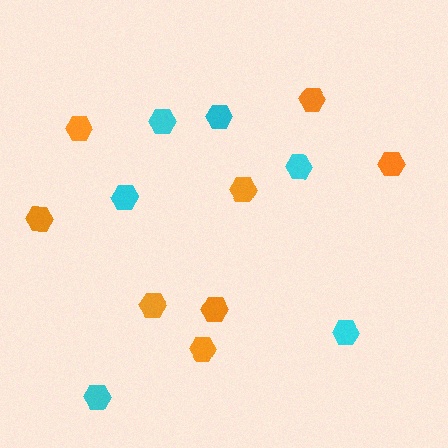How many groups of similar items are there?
There are 2 groups: one group of cyan hexagons (6) and one group of orange hexagons (8).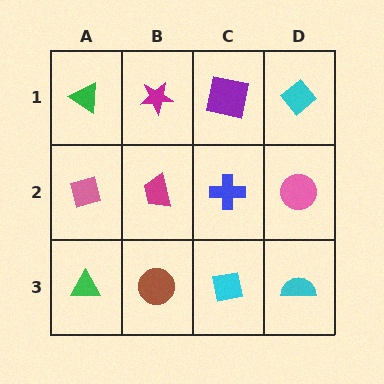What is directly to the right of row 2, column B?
A blue cross.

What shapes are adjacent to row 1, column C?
A blue cross (row 2, column C), a magenta star (row 1, column B), a cyan diamond (row 1, column D).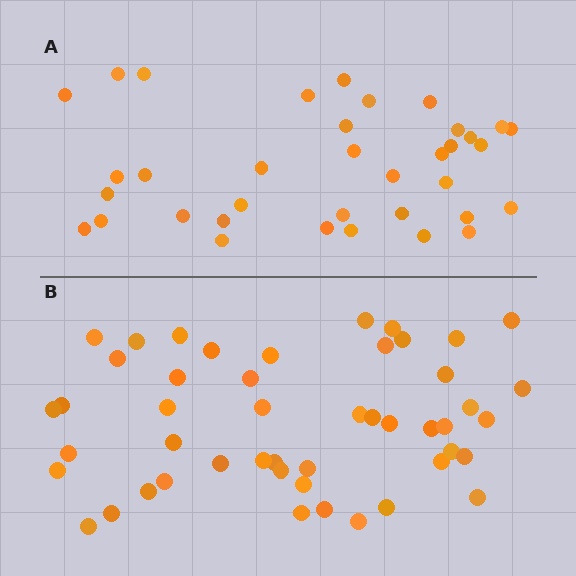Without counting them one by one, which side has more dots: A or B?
Region B (the bottom region) has more dots.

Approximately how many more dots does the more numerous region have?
Region B has roughly 12 or so more dots than region A.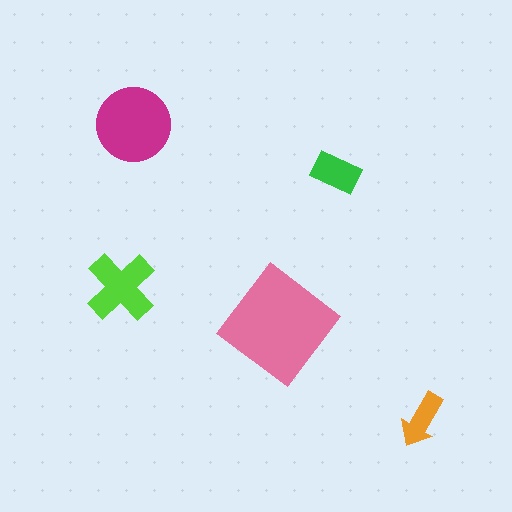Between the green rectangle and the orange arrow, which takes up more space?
The green rectangle.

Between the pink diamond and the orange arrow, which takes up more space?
The pink diamond.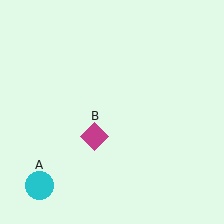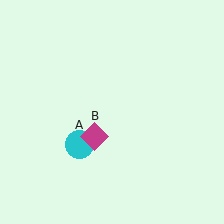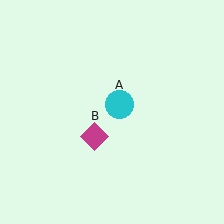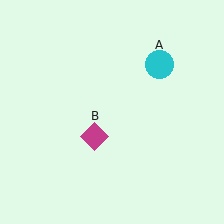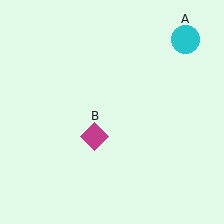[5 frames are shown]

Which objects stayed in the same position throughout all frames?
Magenta diamond (object B) remained stationary.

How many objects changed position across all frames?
1 object changed position: cyan circle (object A).